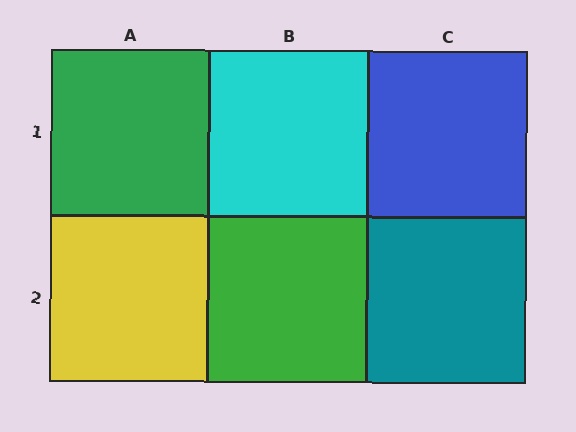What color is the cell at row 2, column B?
Green.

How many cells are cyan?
1 cell is cyan.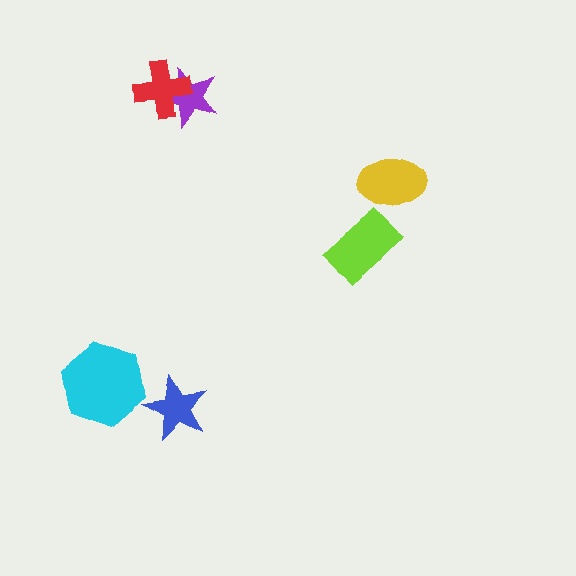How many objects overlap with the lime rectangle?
0 objects overlap with the lime rectangle.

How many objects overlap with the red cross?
1 object overlaps with the red cross.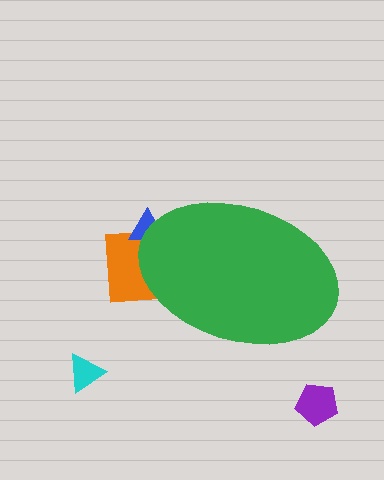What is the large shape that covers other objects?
A green ellipse.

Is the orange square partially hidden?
Yes, the orange square is partially hidden behind the green ellipse.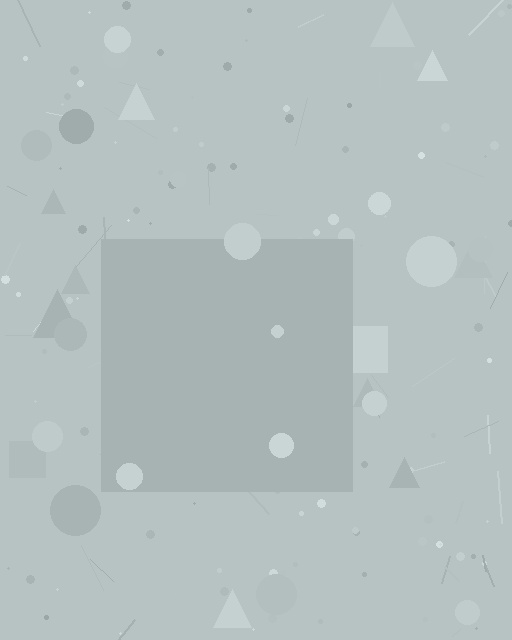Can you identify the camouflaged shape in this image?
The camouflaged shape is a square.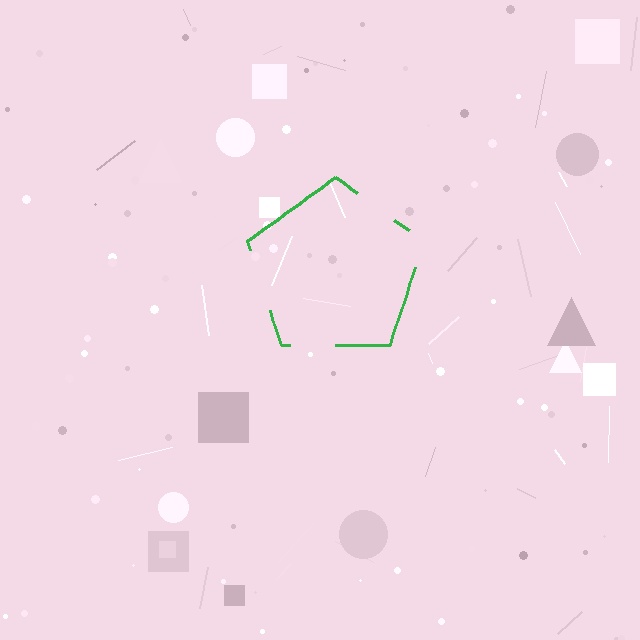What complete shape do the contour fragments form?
The contour fragments form a pentagon.